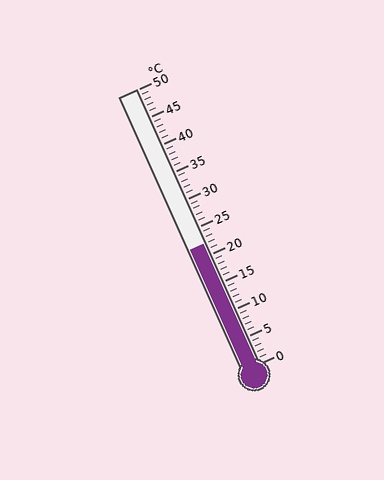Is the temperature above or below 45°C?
The temperature is below 45°C.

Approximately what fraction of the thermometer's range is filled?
The thermometer is filled to approximately 45% of its range.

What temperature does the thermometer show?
The thermometer shows approximately 22°C.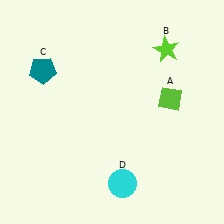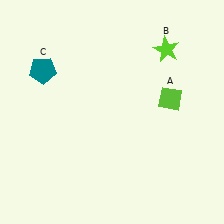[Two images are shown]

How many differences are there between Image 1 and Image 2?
There is 1 difference between the two images.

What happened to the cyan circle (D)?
The cyan circle (D) was removed in Image 2. It was in the bottom-right area of Image 1.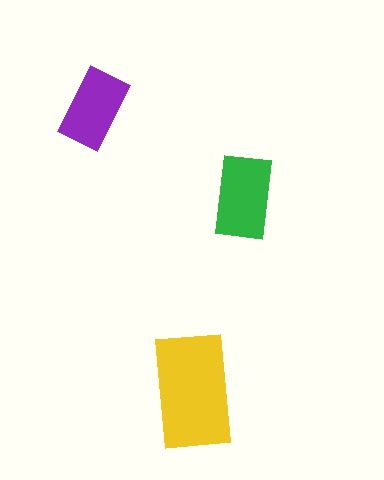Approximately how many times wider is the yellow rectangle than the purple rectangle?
About 1.5 times wider.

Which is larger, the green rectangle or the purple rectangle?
The green one.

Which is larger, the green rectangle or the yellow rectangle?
The yellow one.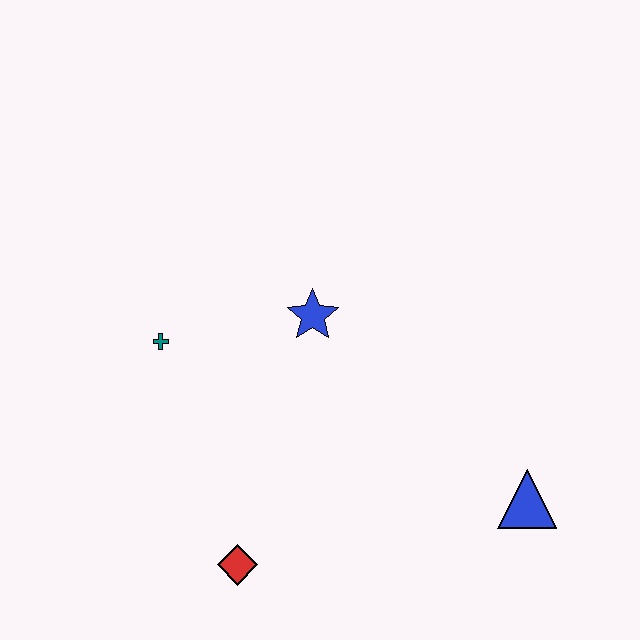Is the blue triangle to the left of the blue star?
No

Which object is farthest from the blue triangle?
The teal cross is farthest from the blue triangle.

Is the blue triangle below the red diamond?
No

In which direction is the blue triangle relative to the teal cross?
The blue triangle is to the right of the teal cross.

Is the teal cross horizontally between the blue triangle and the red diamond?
No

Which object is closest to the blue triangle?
The blue star is closest to the blue triangle.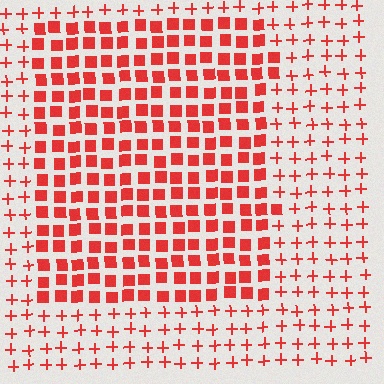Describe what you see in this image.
The image is filled with small red elements arranged in a uniform grid. A rectangle-shaped region contains squares, while the surrounding area contains plus signs. The boundary is defined purely by the change in element shape.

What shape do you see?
I see a rectangle.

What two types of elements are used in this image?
The image uses squares inside the rectangle region and plus signs outside it.